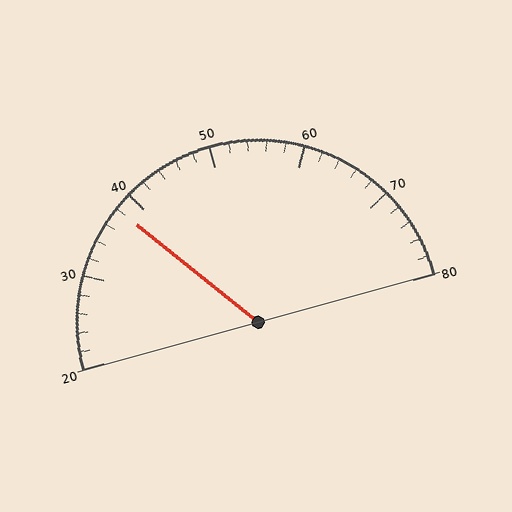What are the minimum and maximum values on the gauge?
The gauge ranges from 20 to 80.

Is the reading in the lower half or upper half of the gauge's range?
The reading is in the lower half of the range (20 to 80).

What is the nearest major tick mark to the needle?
The nearest major tick mark is 40.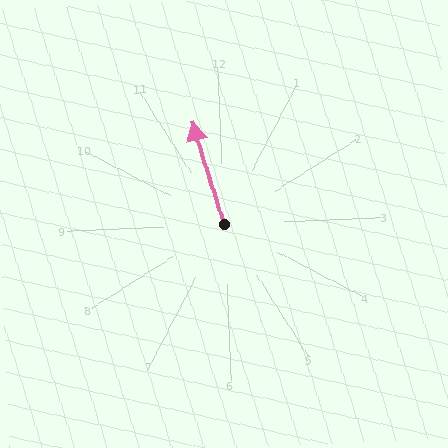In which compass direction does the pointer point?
North.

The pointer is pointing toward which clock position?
Roughly 12 o'clock.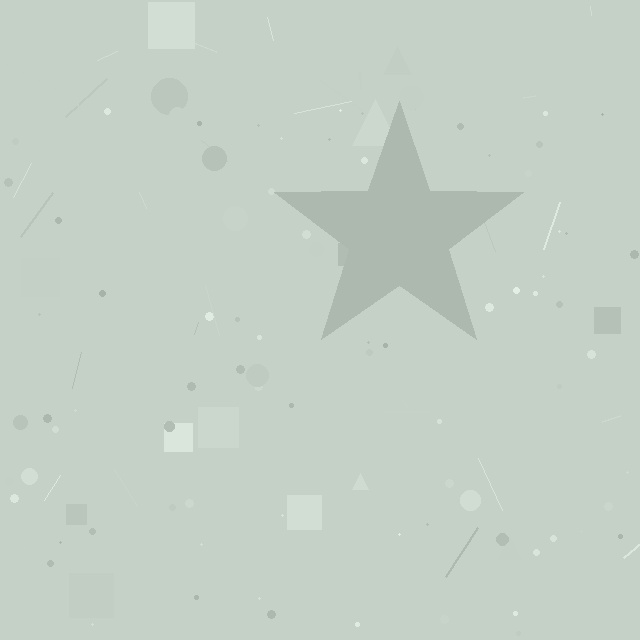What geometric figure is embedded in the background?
A star is embedded in the background.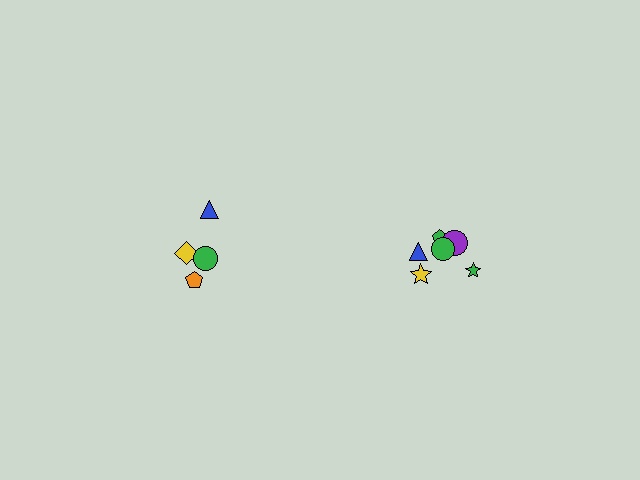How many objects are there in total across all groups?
There are 10 objects.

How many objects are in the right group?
There are 6 objects.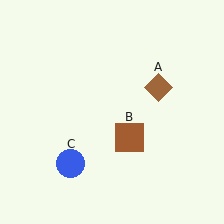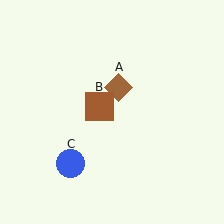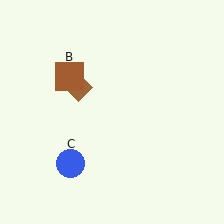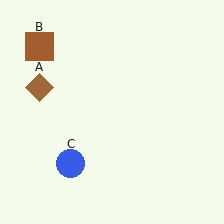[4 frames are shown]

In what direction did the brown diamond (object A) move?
The brown diamond (object A) moved left.